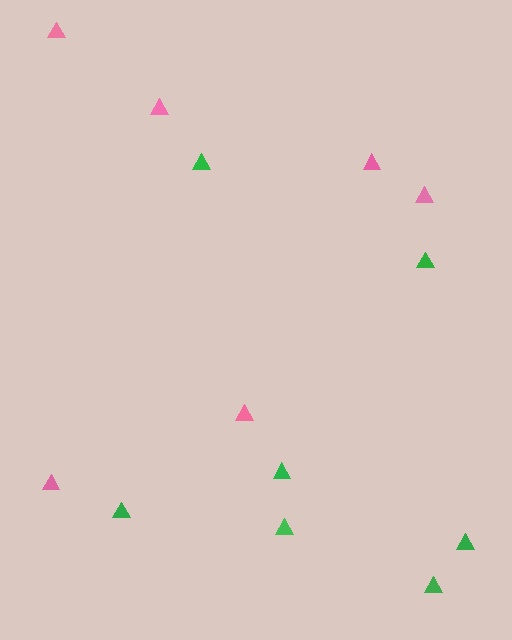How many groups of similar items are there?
There are 2 groups: one group of pink triangles (6) and one group of green triangles (7).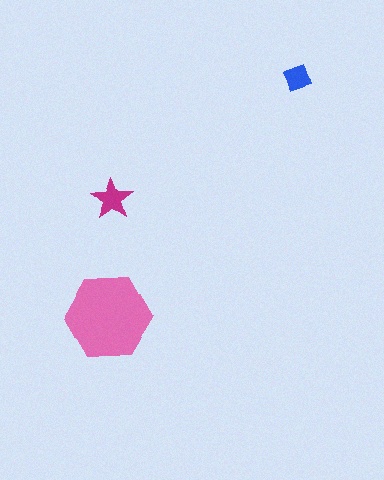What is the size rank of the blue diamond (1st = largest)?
3rd.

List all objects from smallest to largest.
The blue diamond, the magenta star, the pink hexagon.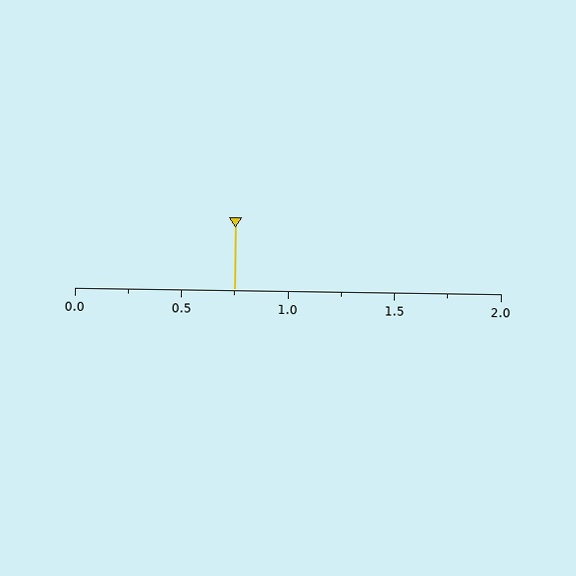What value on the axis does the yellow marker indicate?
The marker indicates approximately 0.75.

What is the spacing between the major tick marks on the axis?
The major ticks are spaced 0.5 apart.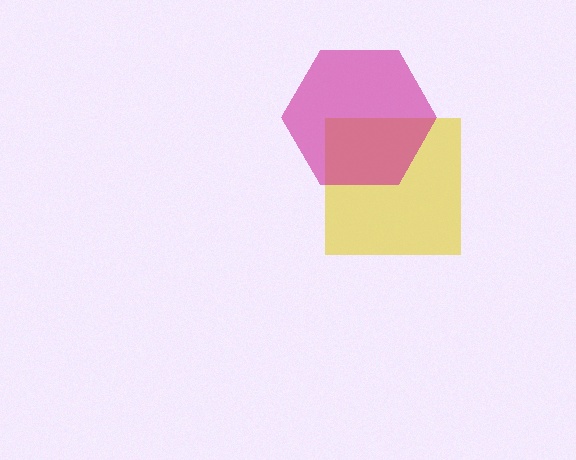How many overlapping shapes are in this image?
There are 2 overlapping shapes in the image.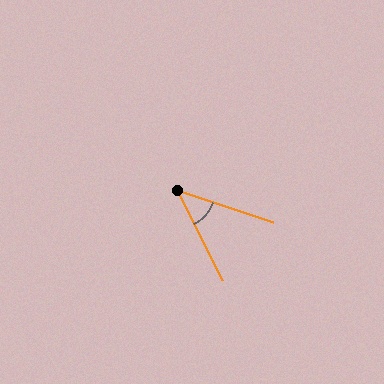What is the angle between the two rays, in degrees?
Approximately 45 degrees.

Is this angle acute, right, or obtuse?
It is acute.